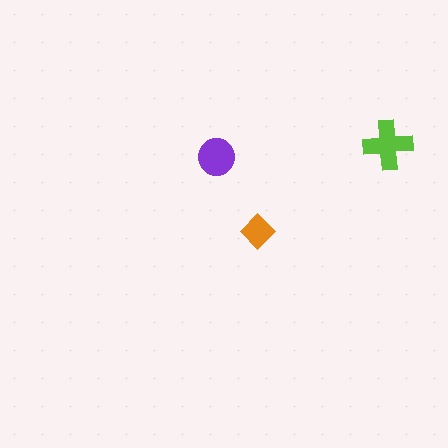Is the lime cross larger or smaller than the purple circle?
Larger.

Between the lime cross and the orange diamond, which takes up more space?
The lime cross.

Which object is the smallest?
The orange diamond.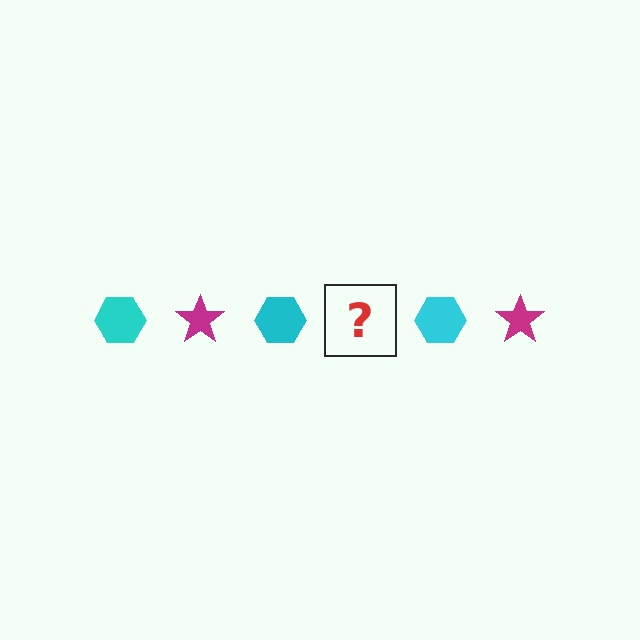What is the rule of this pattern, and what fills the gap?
The rule is that the pattern alternates between cyan hexagon and magenta star. The gap should be filled with a magenta star.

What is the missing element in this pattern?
The missing element is a magenta star.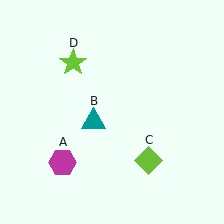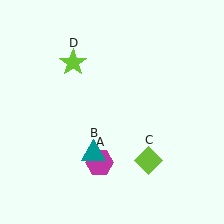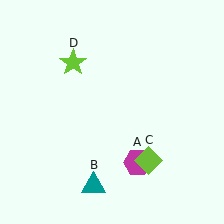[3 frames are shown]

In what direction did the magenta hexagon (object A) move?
The magenta hexagon (object A) moved right.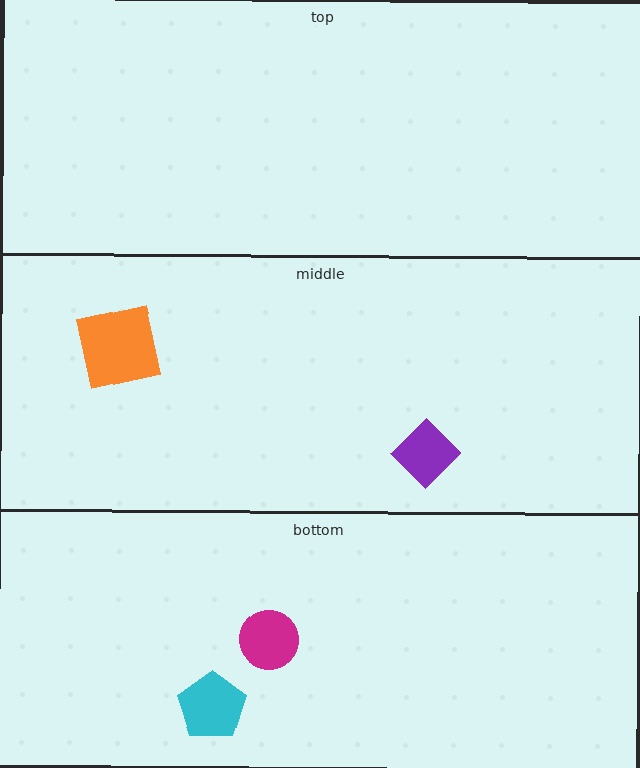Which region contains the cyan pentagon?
The bottom region.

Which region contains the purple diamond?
The middle region.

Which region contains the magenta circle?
The bottom region.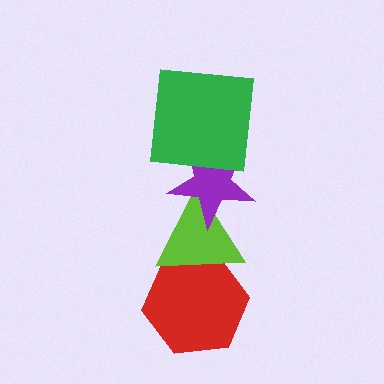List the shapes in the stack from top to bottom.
From top to bottom: the green square, the purple star, the lime triangle, the red hexagon.